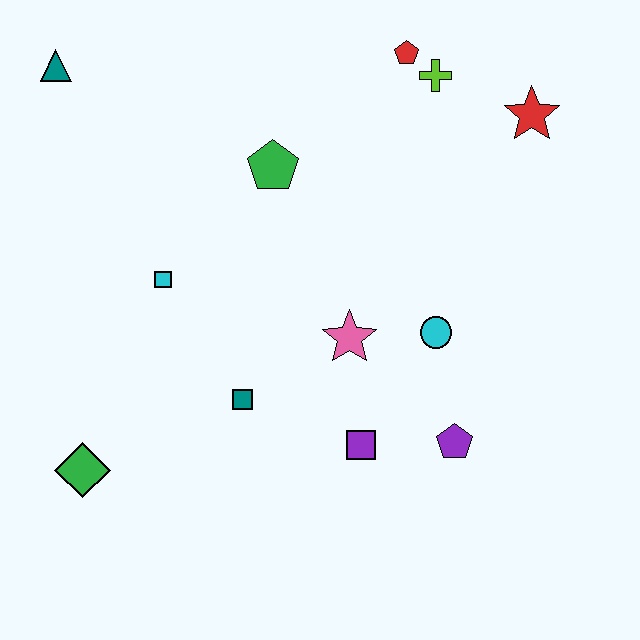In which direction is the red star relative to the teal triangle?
The red star is to the right of the teal triangle.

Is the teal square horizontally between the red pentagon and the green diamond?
Yes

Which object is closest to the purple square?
The purple pentagon is closest to the purple square.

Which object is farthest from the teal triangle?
The purple pentagon is farthest from the teal triangle.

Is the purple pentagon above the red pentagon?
No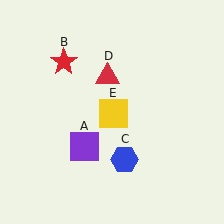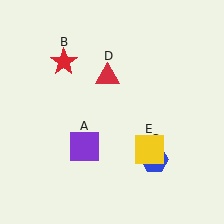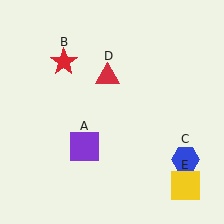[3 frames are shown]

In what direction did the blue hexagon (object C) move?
The blue hexagon (object C) moved right.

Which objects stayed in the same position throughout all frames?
Purple square (object A) and red star (object B) and red triangle (object D) remained stationary.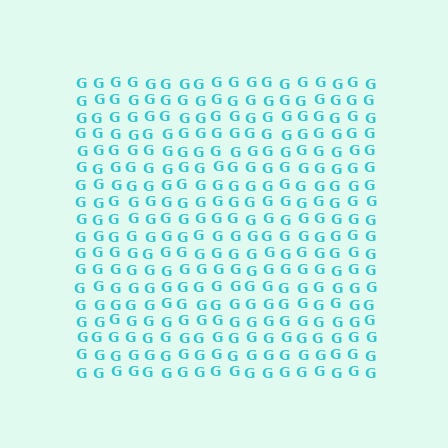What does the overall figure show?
The overall figure shows a square.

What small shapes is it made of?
It is made of small letter G's.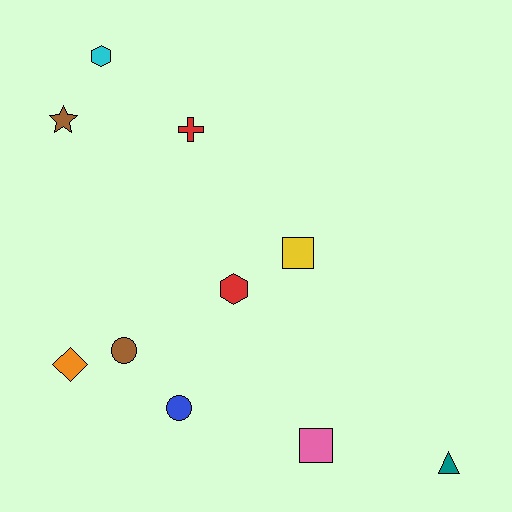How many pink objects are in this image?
There is 1 pink object.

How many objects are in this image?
There are 10 objects.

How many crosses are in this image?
There is 1 cross.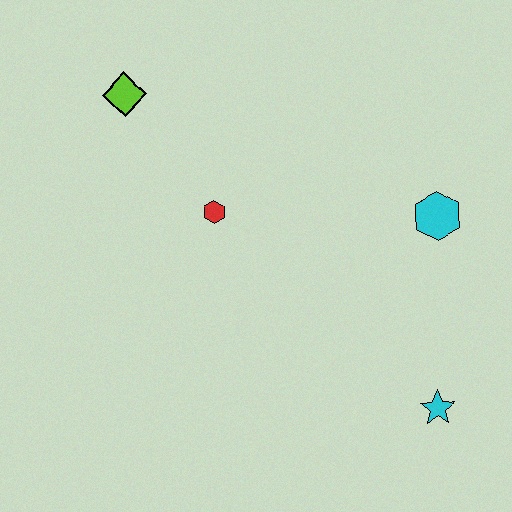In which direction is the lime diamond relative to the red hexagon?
The lime diamond is above the red hexagon.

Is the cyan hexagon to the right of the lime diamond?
Yes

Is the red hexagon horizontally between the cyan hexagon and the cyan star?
No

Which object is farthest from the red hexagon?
The cyan star is farthest from the red hexagon.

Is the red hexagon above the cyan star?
Yes